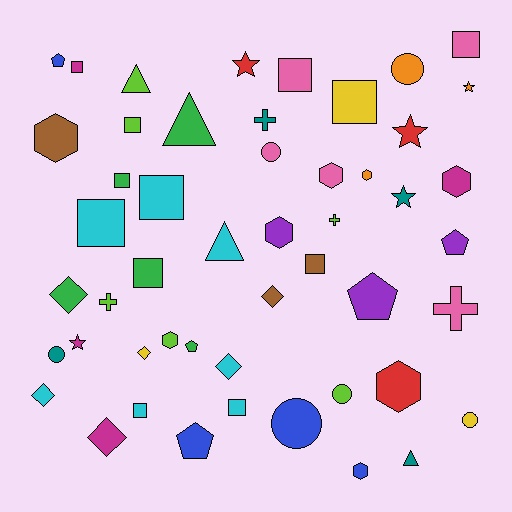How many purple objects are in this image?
There are 3 purple objects.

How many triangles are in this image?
There are 4 triangles.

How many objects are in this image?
There are 50 objects.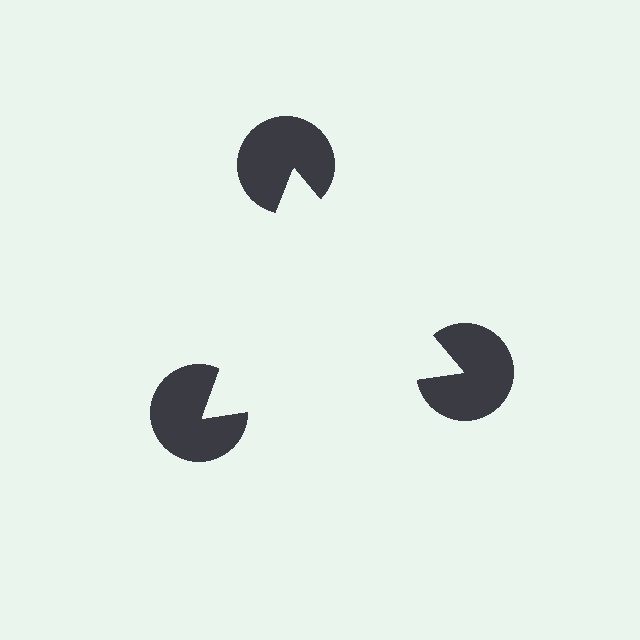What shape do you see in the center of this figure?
An illusory triangle — its edges are inferred from the aligned wedge cuts in the pac-man discs, not physically drawn.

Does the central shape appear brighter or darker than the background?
It typically appears slightly brighter than the background, even though no actual brightness change is drawn.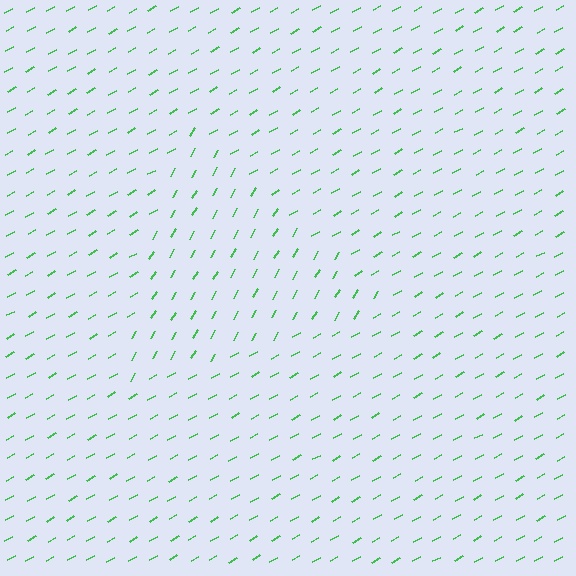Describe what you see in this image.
The image is filled with small green line segments. A triangle region in the image has lines oriented differently from the surrounding lines, creating a visible texture boundary.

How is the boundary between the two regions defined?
The boundary is defined purely by a change in line orientation (approximately 31 degrees difference). All lines are the same color and thickness.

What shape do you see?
I see a triangle.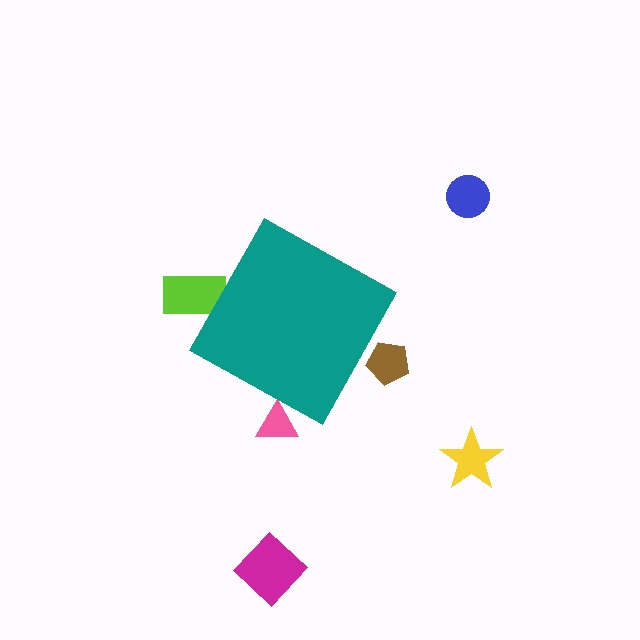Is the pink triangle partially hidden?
Yes, the pink triangle is partially hidden behind the teal diamond.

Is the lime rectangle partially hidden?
Yes, the lime rectangle is partially hidden behind the teal diamond.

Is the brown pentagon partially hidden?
Yes, the brown pentagon is partially hidden behind the teal diamond.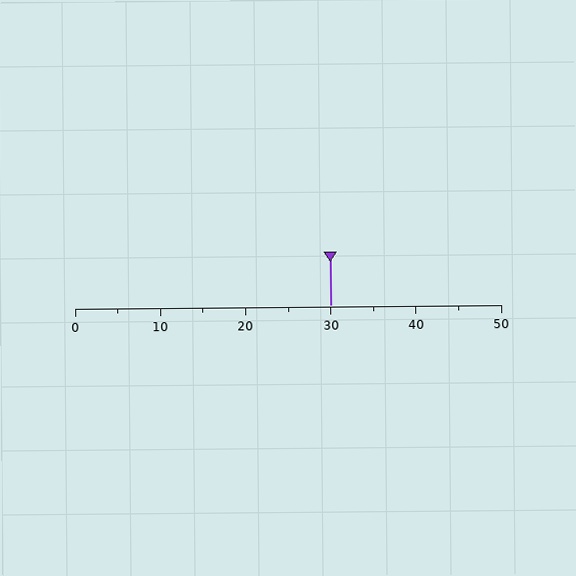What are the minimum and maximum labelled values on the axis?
The axis runs from 0 to 50.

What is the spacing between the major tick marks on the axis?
The major ticks are spaced 10 apart.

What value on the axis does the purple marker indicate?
The marker indicates approximately 30.